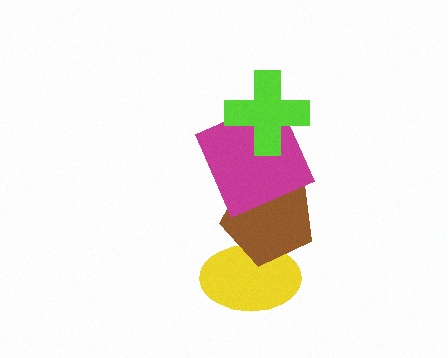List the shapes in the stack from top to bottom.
From top to bottom: the lime cross, the magenta square, the brown pentagon, the yellow ellipse.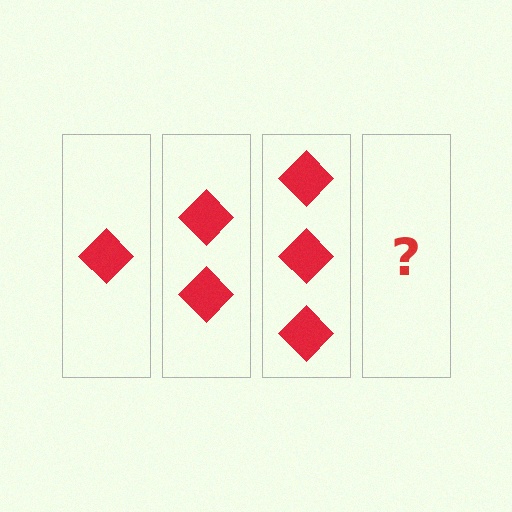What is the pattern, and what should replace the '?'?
The pattern is that each step adds one more diamond. The '?' should be 4 diamonds.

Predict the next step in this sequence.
The next step is 4 diamonds.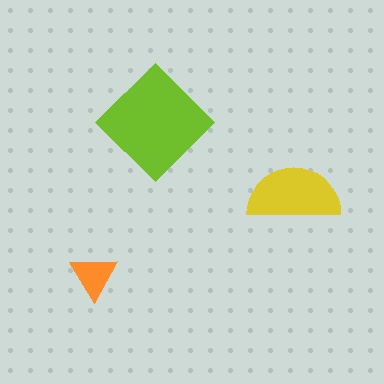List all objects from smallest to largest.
The orange triangle, the yellow semicircle, the lime diamond.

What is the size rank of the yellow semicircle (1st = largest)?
2nd.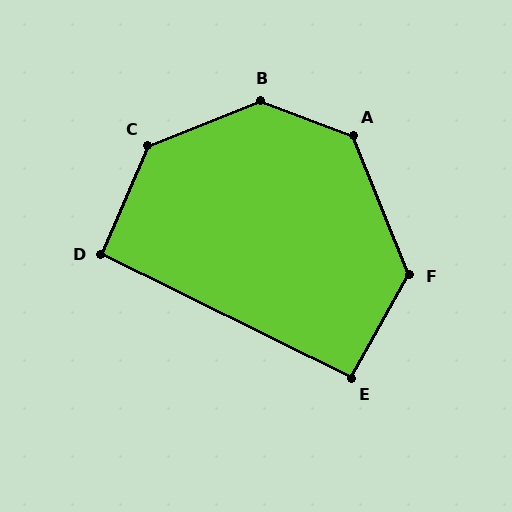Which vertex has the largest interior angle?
B, at approximately 138 degrees.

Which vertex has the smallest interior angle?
E, at approximately 93 degrees.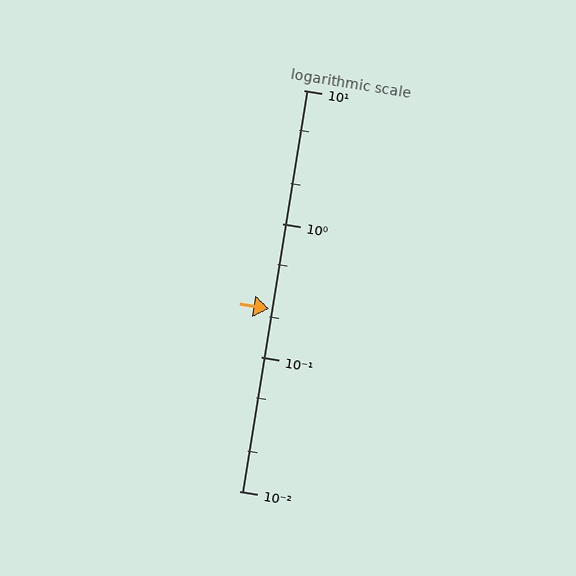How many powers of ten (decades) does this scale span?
The scale spans 3 decades, from 0.01 to 10.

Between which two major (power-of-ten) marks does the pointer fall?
The pointer is between 0.1 and 1.